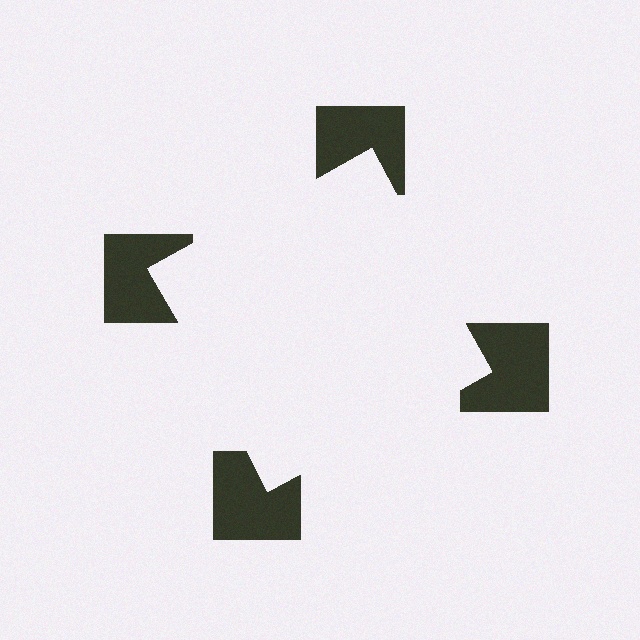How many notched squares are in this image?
There are 4 — one at each vertex of the illusory square.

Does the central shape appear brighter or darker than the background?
It typically appears slightly brighter than the background, even though no actual brightness change is drawn.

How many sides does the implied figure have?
4 sides.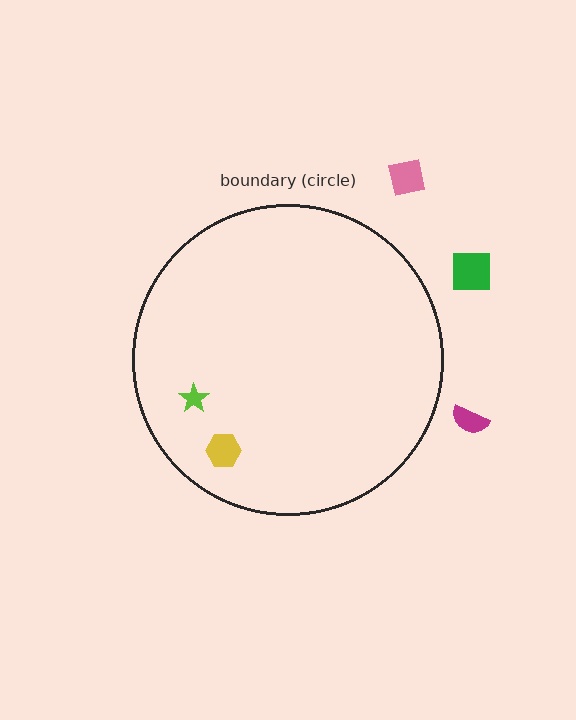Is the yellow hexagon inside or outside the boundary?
Inside.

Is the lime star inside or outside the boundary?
Inside.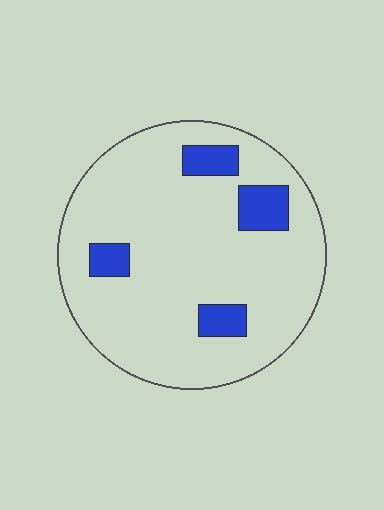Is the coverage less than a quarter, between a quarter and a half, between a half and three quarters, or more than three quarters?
Less than a quarter.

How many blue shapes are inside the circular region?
4.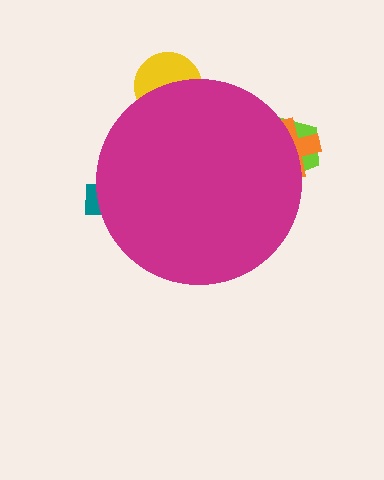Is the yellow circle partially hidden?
Yes, the yellow circle is partially hidden behind the magenta circle.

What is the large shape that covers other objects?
A magenta circle.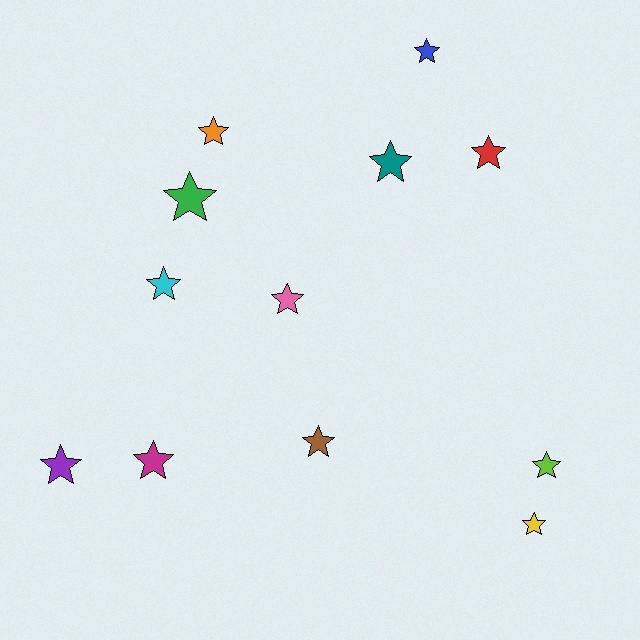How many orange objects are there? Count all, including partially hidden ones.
There is 1 orange object.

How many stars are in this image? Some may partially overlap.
There are 12 stars.